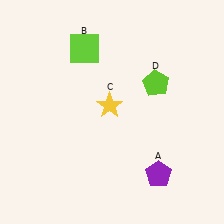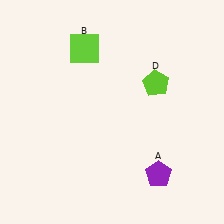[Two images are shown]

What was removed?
The yellow star (C) was removed in Image 2.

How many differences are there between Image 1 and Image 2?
There is 1 difference between the two images.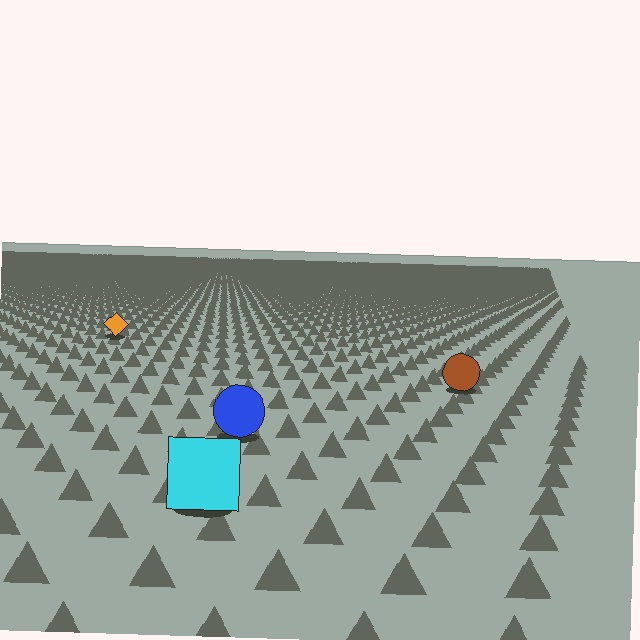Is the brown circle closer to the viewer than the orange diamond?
Yes. The brown circle is closer — you can tell from the texture gradient: the ground texture is coarser near it.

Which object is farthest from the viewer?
The orange diamond is farthest from the viewer. It appears smaller and the ground texture around it is denser.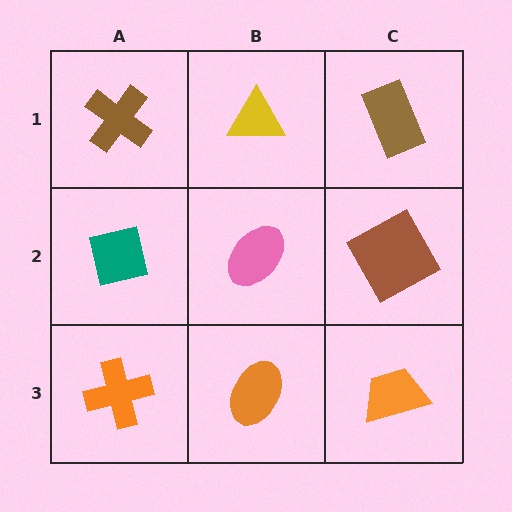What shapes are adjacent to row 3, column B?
A pink ellipse (row 2, column B), an orange cross (row 3, column A), an orange trapezoid (row 3, column C).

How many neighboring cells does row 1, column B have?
3.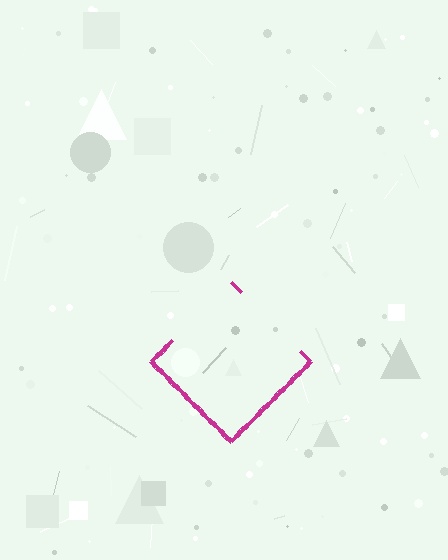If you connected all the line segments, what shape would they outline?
They would outline a diamond.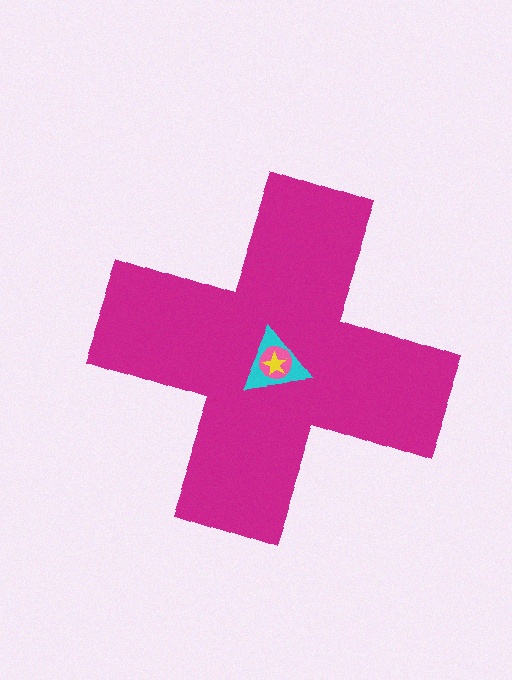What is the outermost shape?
The magenta cross.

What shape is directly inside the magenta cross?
The cyan triangle.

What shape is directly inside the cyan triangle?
The pink circle.